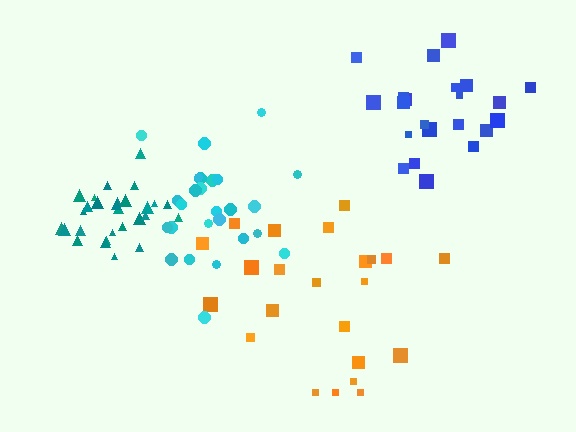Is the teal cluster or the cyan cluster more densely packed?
Teal.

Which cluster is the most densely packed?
Teal.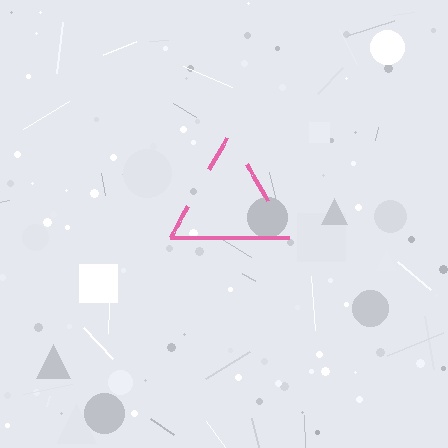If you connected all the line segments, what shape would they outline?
They would outline a triangle.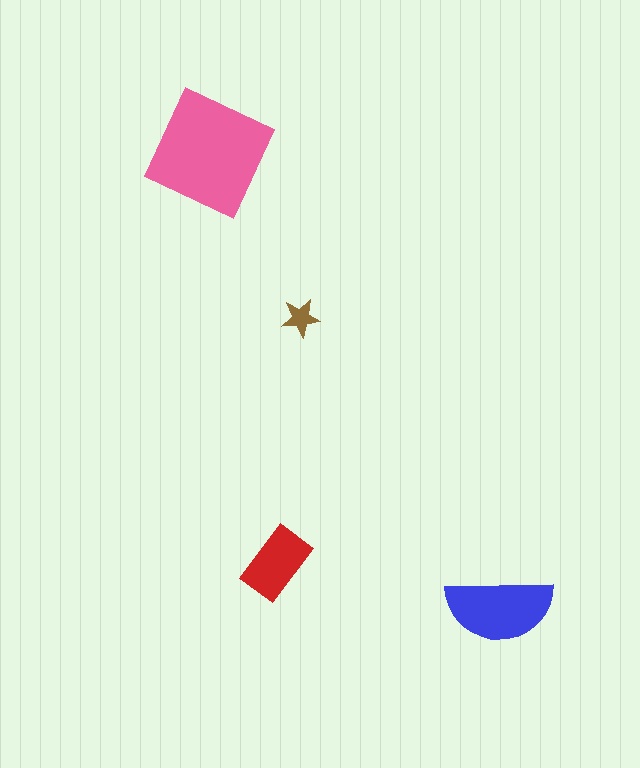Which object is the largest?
The pink square.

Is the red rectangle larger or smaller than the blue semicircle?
Smaller.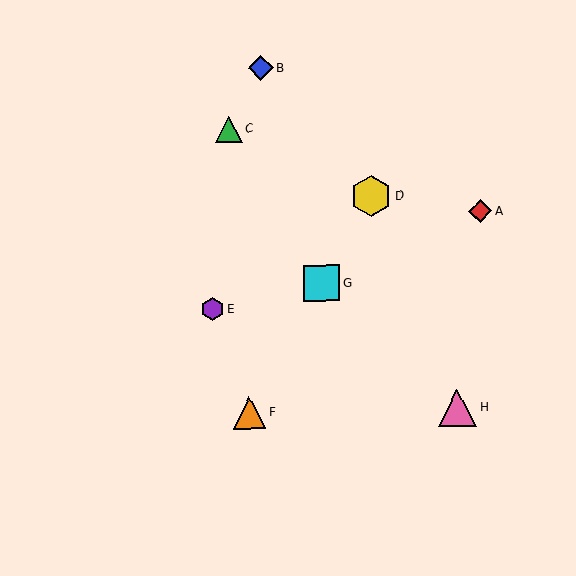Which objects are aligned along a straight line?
Objects D, F, G are aligned along a straight line.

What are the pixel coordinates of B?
Object B is at (261, 68).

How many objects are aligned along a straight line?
3 objects (D, F, G) are aligned along a straight line.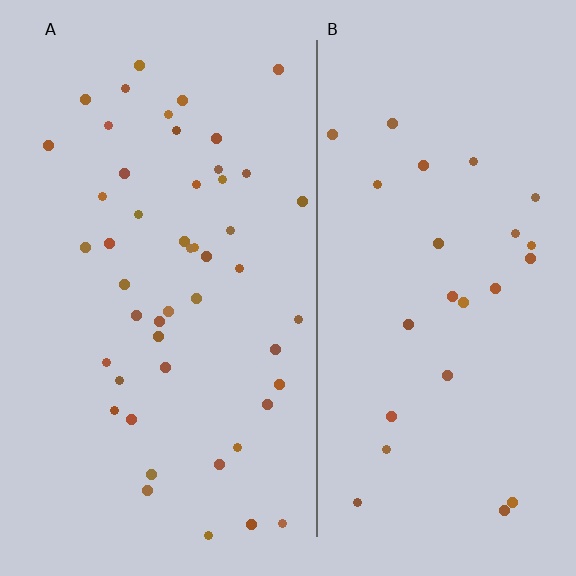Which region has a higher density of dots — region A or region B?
A (the left).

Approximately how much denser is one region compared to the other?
Approximately 1.9× — region A over region B.